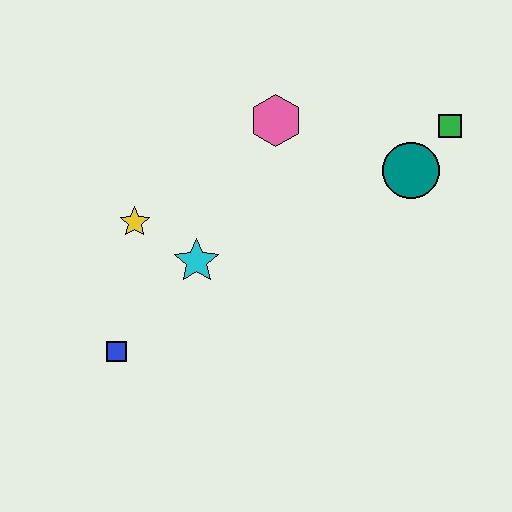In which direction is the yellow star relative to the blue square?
The yellow star is above the blue square.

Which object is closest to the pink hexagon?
The teal circle is closest to the pink hexagon.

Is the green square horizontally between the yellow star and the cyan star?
No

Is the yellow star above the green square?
No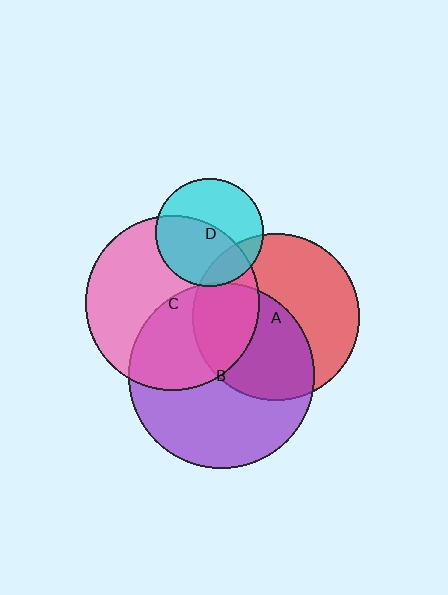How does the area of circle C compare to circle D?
Approximately 2.6 times.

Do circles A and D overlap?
Yes.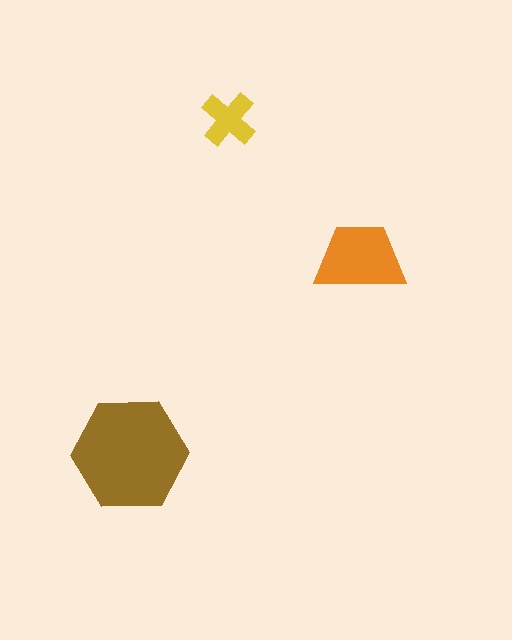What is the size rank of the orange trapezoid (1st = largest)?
2nd.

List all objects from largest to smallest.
The brown hexagon, the orange trapezoid, the yellow cross.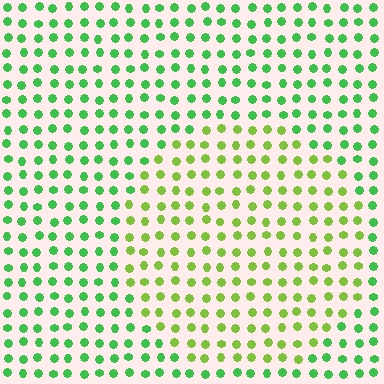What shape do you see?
I see a circle.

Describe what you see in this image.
The image is filled with small green elements in a uniform arrangement. A circle-shaped region is visible where the elements are tinted to a slightly different hue, forming a subtle color boundary.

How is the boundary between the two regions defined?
The boundary is defined purely by a slight shift in hue (about 37 degrees). Spacing, size, and orientation are identical on both sides.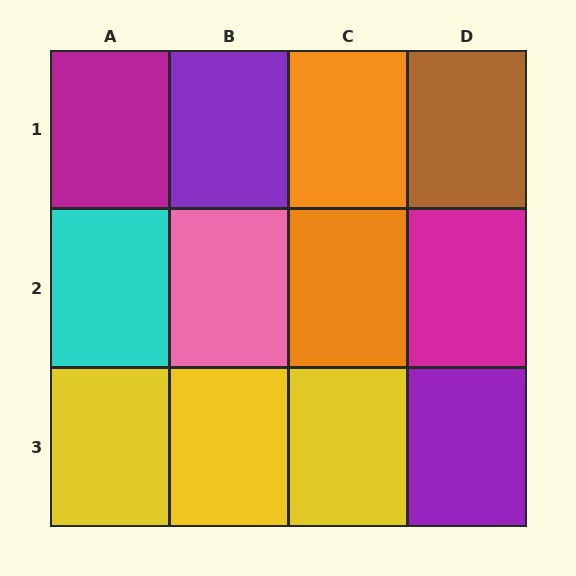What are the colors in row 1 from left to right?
Magenta, purple, orange, brown.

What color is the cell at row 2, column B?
Pink.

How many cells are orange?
2 cells are orange.